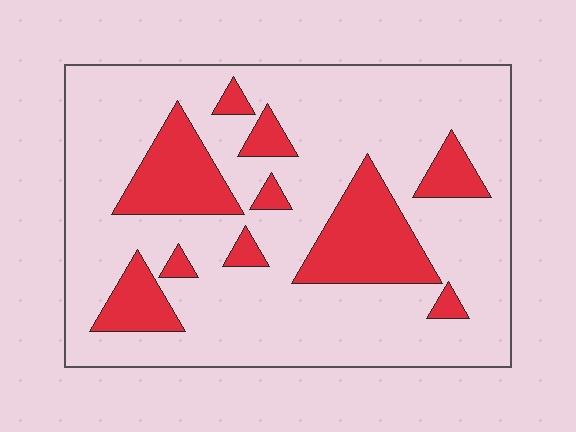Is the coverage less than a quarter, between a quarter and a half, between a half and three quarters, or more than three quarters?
Less than a quarter.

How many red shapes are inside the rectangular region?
10.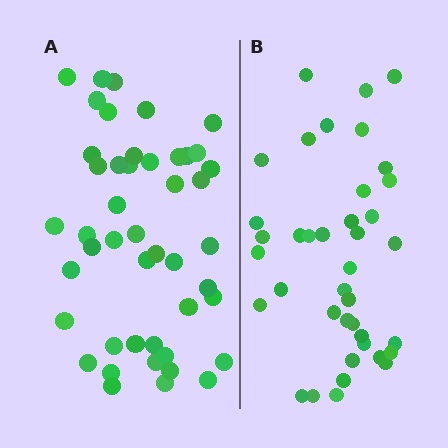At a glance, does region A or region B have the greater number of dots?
Region A (the left region) has more dots.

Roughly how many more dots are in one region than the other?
Region A has roughly 8 or so more dots than region B.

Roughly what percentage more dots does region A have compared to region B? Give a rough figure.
About 20% more.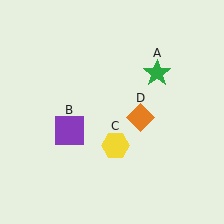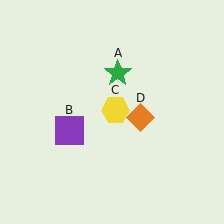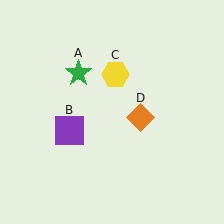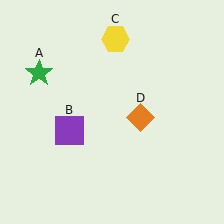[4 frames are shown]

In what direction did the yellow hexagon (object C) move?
The yellow hexagon (object C) moved up.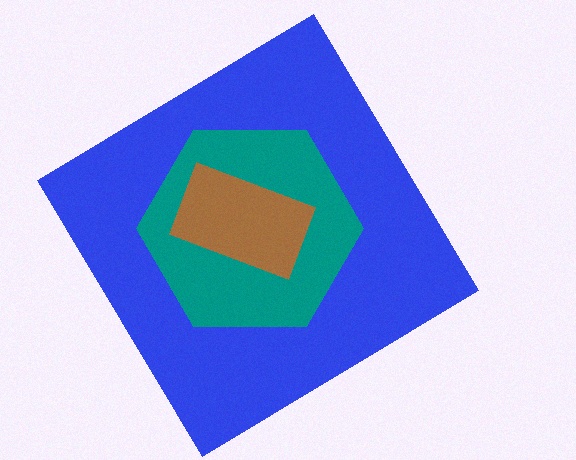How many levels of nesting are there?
3.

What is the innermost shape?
The brown rectangle.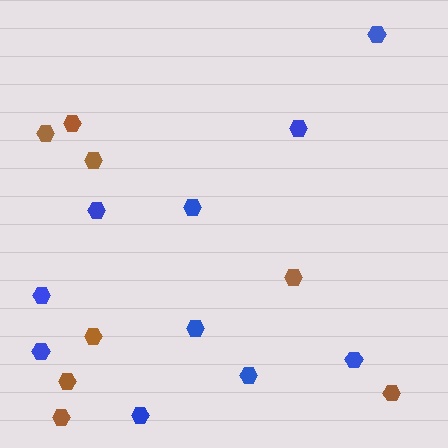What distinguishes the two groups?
There are 2 groups: one group of brown hexagons (8) and one group of blue hexagons (10).